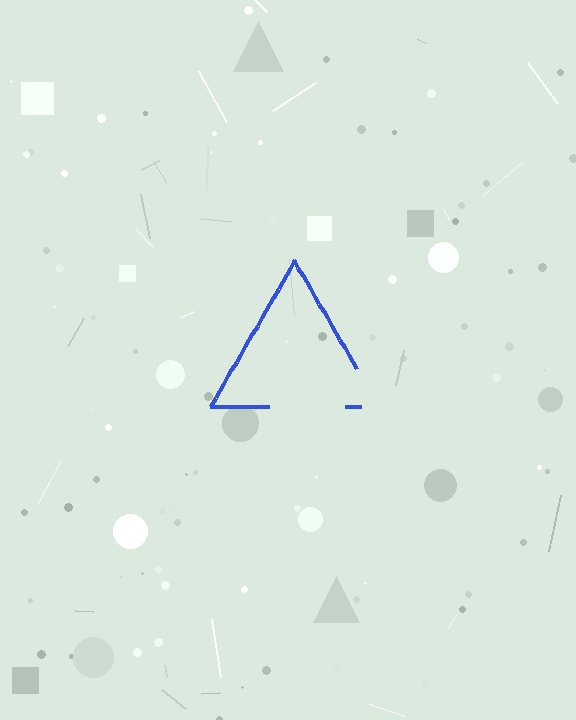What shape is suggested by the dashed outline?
The dashed outline suggests a triangle.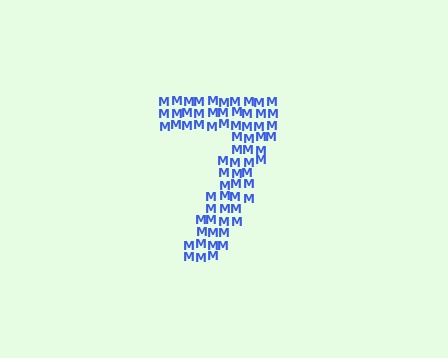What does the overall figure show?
The overall figure shows the digit 7.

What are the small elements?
The small elements are letter M's.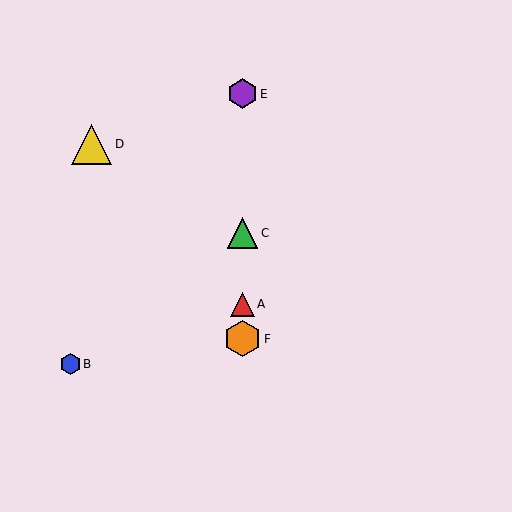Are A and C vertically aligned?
Yes, both are at x≈242.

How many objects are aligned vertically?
4 objects (A, C, E, F) are aligned vertically.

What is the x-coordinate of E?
Object E is at x≈242.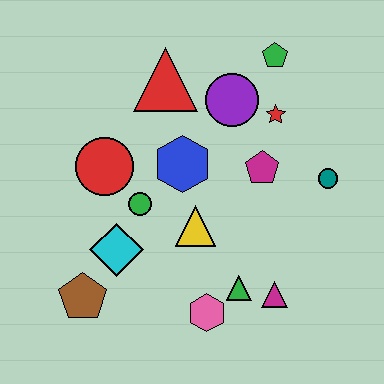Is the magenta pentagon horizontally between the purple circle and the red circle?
No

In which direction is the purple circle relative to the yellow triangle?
The purple circle is above the yellow triangle.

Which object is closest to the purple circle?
The red star is closest to the purple circle.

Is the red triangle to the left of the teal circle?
Yes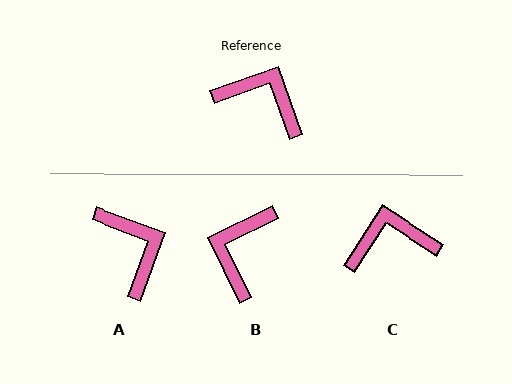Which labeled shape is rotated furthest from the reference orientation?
B, about 97 degrees away.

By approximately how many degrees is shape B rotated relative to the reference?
Approximately 97 degrees counter-clockwise.